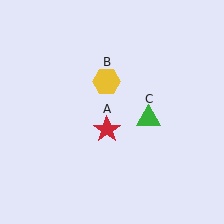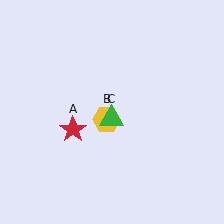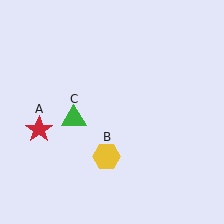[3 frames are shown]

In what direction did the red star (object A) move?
The red star (object A) moved left.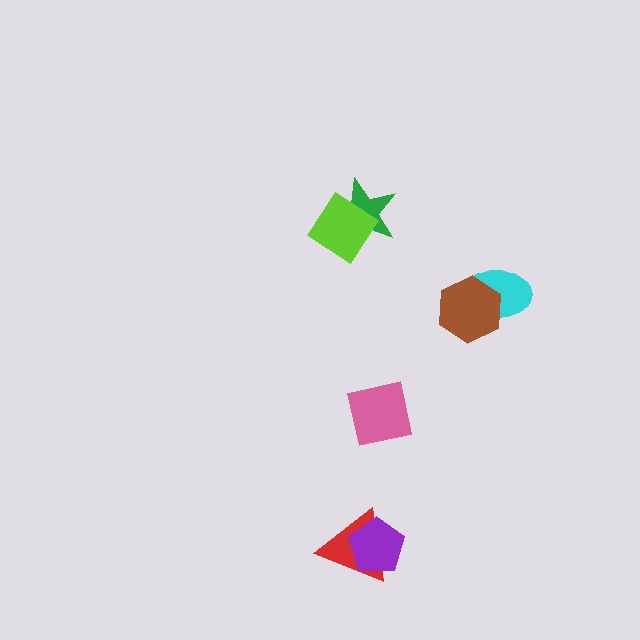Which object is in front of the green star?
The lime diamond is in front of the green star.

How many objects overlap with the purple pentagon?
1 object overlaps with the purple pentagon.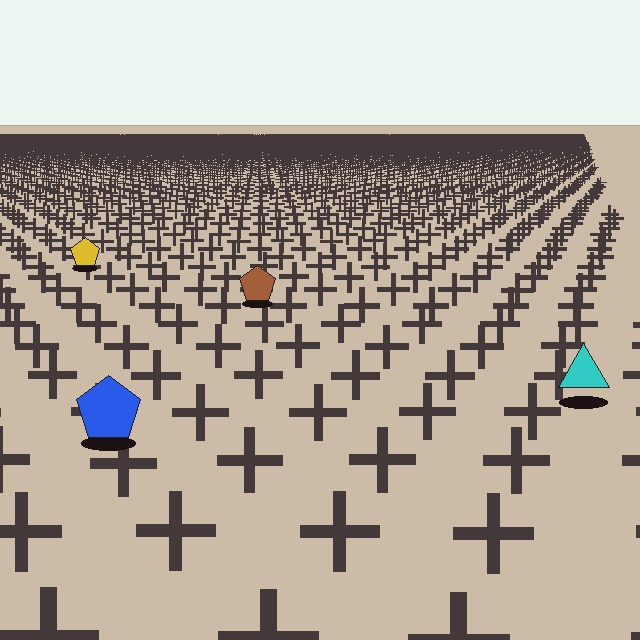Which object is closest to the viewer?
The blue pentagon is closest. The texture marks near it are larger and more spread out.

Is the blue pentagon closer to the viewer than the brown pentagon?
Yes. The blue pentagon is closer — you can tell from the texture gradient: the ground texture is coarser near it.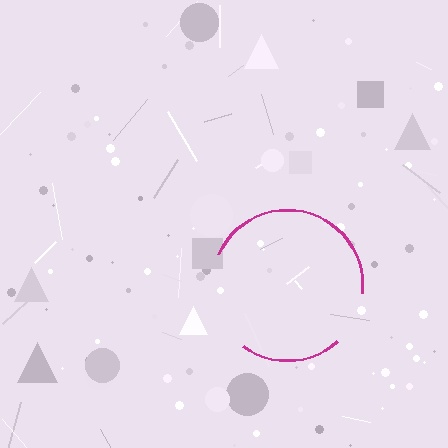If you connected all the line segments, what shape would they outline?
They would outline a circle.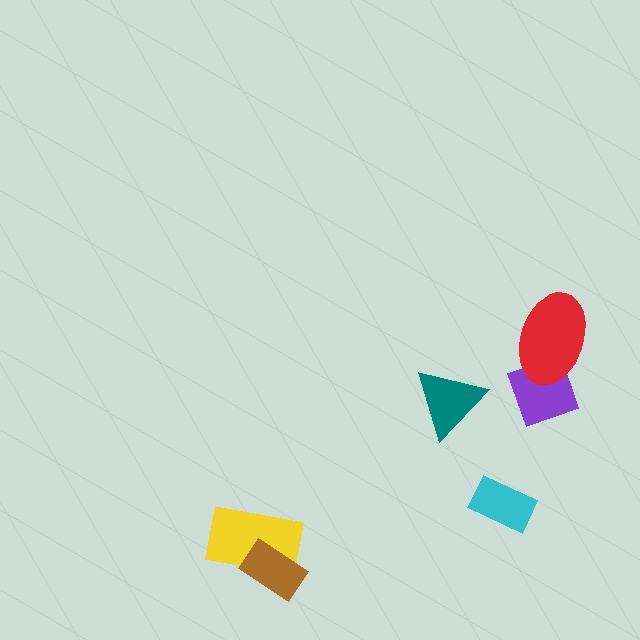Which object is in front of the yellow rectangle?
The brown rectangle is in front of the yellow rectangle.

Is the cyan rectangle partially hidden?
No, no other shape covers it.